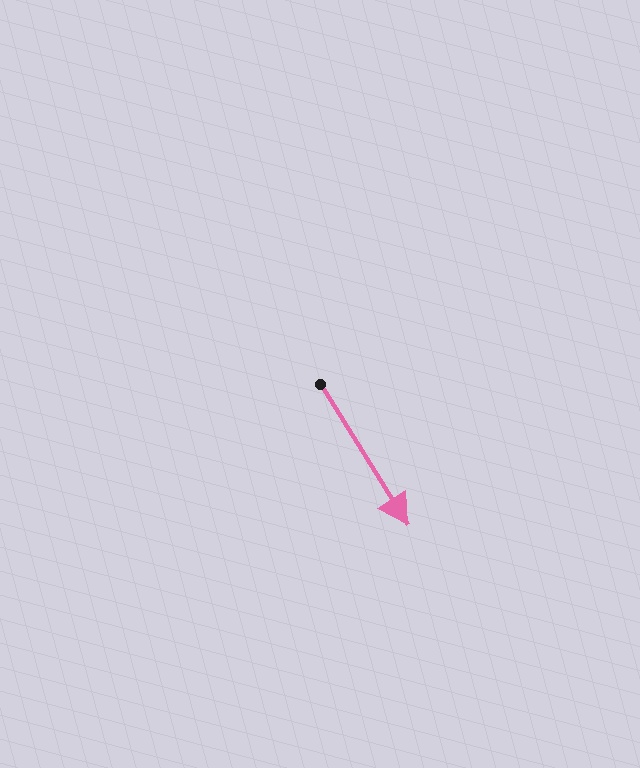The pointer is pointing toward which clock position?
Roughly 5 o'clock.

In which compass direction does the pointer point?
Southeast.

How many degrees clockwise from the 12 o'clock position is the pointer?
Approximately 148 degrees.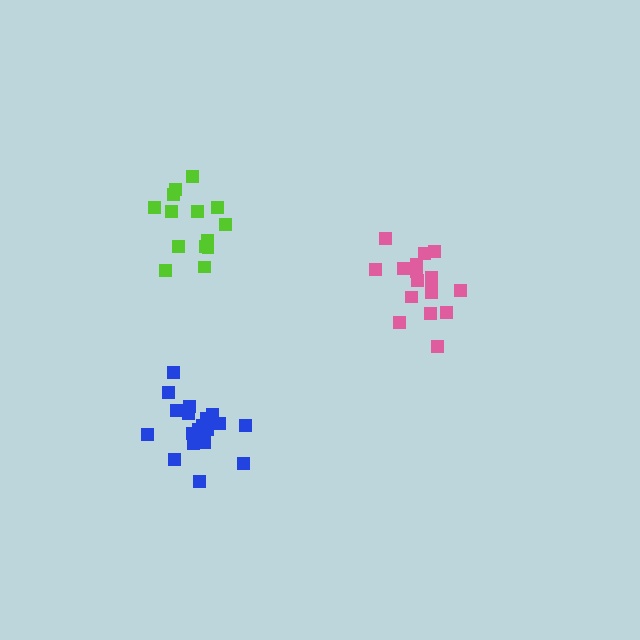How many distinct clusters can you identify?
There are 3 distinct clusters.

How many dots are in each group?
Group 1: 19 dots, Group 2: 17 dots, Group 3: 14 dots (50 total).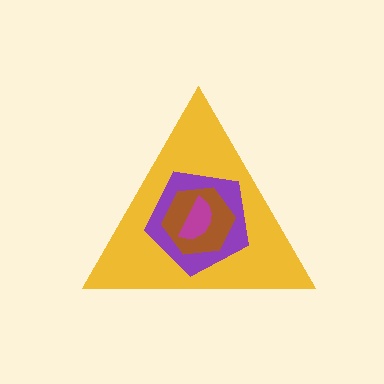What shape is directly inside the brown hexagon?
The magenta semicircle.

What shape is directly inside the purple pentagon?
The brown hexagon.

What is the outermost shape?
The yellow triangle.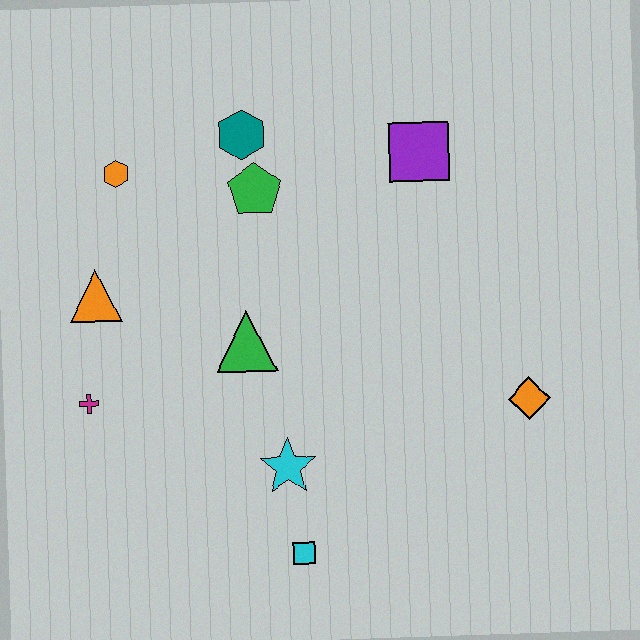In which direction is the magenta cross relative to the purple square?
The magenta cross is to the left of the purple square.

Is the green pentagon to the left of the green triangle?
No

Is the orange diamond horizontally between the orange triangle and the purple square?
No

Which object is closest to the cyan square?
The cyan star is closest to the cyan square.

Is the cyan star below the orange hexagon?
Yes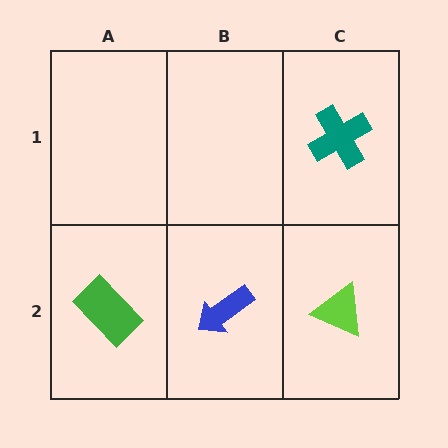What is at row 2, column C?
A lime triangle.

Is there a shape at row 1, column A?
No, that cell is empty.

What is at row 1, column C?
A teal cross.